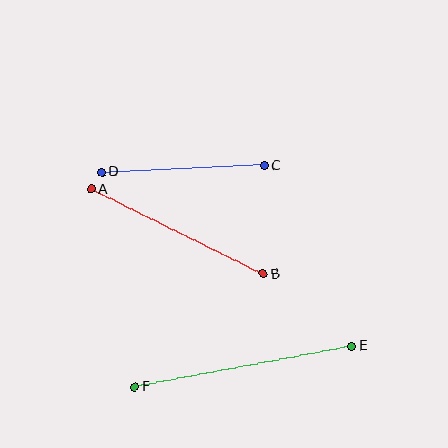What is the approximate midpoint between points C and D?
The midpoint is at approximately (183, 169) pixels.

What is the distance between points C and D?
The distance is approximately 163 pixels.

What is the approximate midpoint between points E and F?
The midpoint is at approximately (243, 366) pixels.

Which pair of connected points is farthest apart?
Points E and F are farthest apart.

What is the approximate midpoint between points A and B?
The midpoint is at approximately (177, 232) pixels.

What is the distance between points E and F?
The distance is approximately 221 pixels.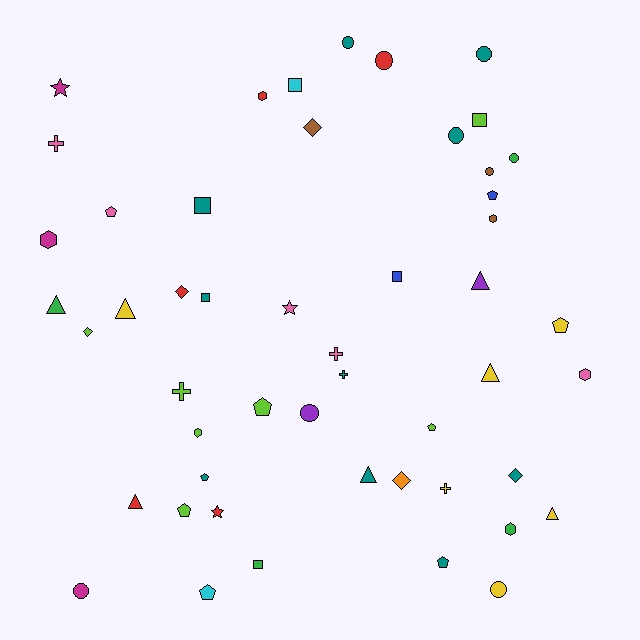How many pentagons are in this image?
There are 9 pentagons.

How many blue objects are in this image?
There are 2 blue objects.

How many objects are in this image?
There are 50 objects.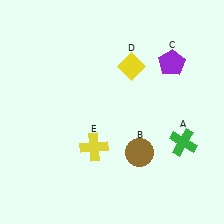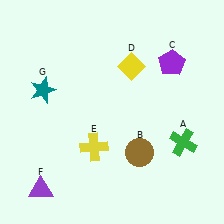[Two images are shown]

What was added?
A purple triangle (F), a teal star (G) were added in Image 2.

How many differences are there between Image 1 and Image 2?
There are 2 differences between the two images.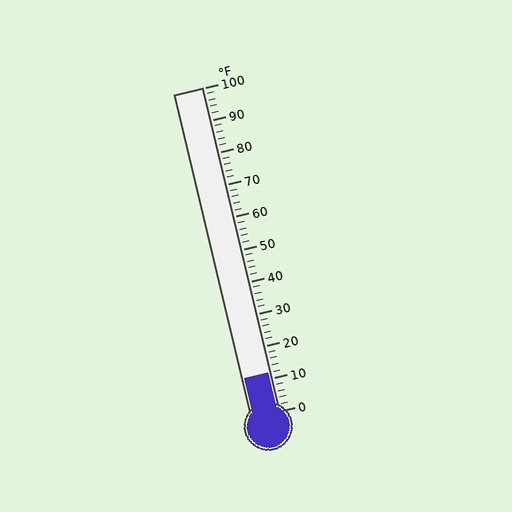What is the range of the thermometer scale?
The thermometer scale ranges from 0°F to 100°F.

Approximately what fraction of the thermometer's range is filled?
The thermometer is filled to approximately 10% of its range.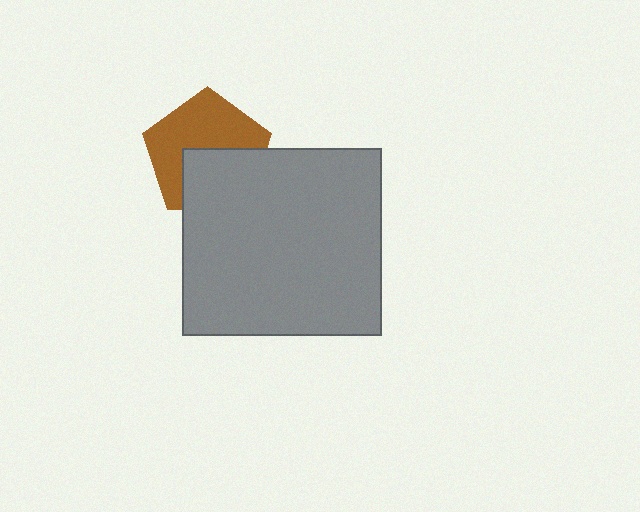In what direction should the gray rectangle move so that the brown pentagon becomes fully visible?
The gray rectangle should move down. That is the shortest direction to clear the overlap and leave the brown pentagon fully visible.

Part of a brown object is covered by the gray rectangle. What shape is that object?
It is a pentagon.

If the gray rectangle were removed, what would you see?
You would see the complete brown pentagon.